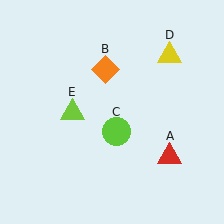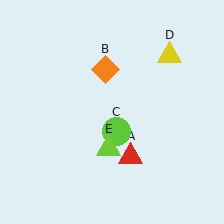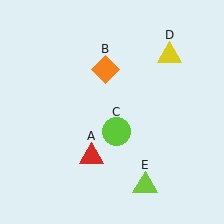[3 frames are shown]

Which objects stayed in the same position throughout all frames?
Orange diamond (object B) and lime circle (object C) and yellow triangle (object D) remained stationary.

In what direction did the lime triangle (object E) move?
The lime triangle (object E) moved down and to the right.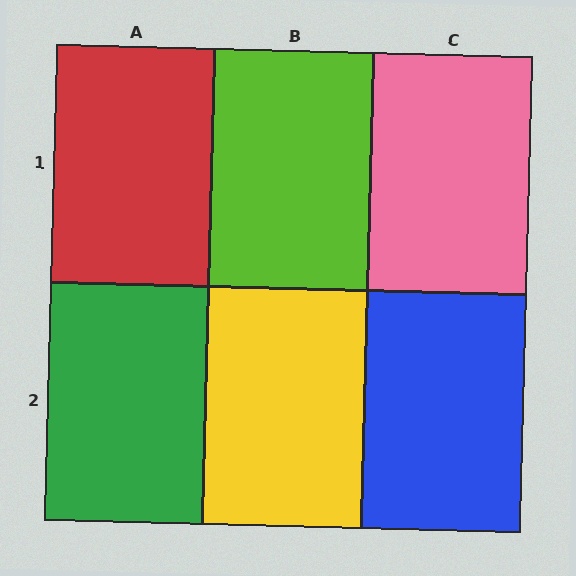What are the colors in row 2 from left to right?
Green, yellow, blue.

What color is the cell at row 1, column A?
Red.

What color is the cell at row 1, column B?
Lime.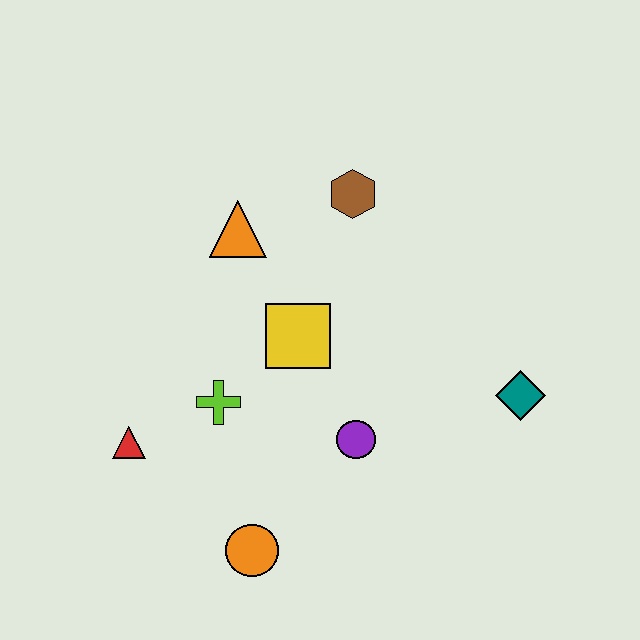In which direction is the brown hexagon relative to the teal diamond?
The brown hexagon is above the teal diamond.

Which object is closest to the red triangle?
The lime cross is closest to the red triangle.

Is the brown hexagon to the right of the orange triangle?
Yes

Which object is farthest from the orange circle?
The brown hexagon is farthest from the orange circle.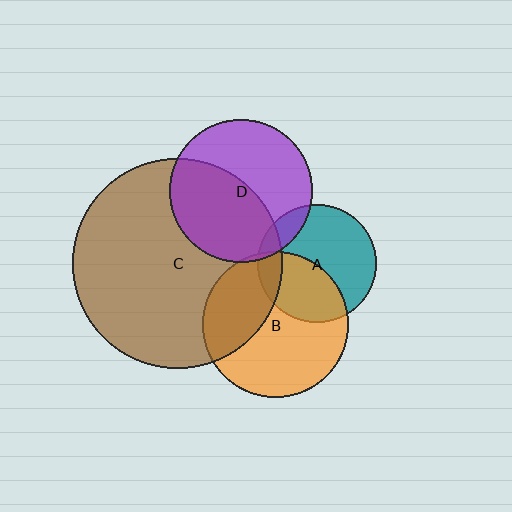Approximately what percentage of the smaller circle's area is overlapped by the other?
Approximately 40%.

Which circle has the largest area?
Circle C (brown).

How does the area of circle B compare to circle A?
Approximately 1.5 times.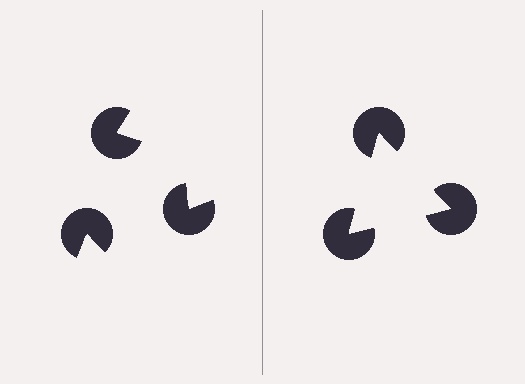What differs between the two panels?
The pac-man discs are positioned identically on both sides; only the wedge orientations differ. On the right they align to a triangle; on the left they are misaligned.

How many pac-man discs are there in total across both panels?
6 — 3 on each side.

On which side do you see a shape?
An illusory triangle appears on the right side. On the left side the wedge cuts are rotated, so no coherent shape forms.